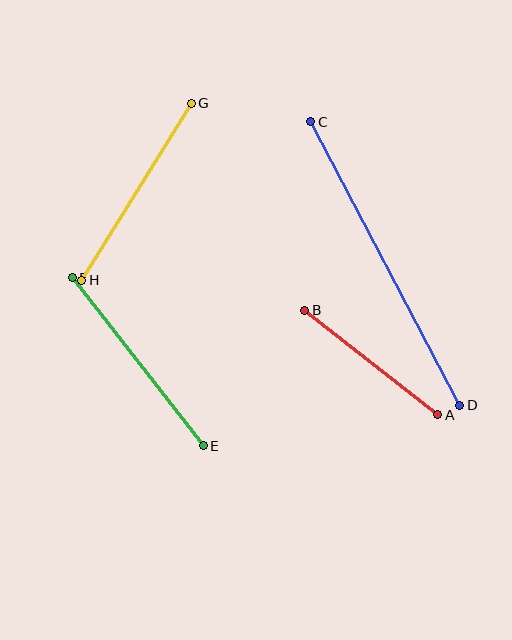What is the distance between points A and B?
The distance is approximately 169 pixels.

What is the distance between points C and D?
The distance is approximately 320 pixels.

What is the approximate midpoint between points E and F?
The midpoint is at approximately (138, 362) pixels.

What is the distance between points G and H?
The distance is approximately 208 pixels.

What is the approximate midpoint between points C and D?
The midpoint is at approximately (385, 263) pixels.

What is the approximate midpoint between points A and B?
The midpoint is at approximately (371, 363) pixels.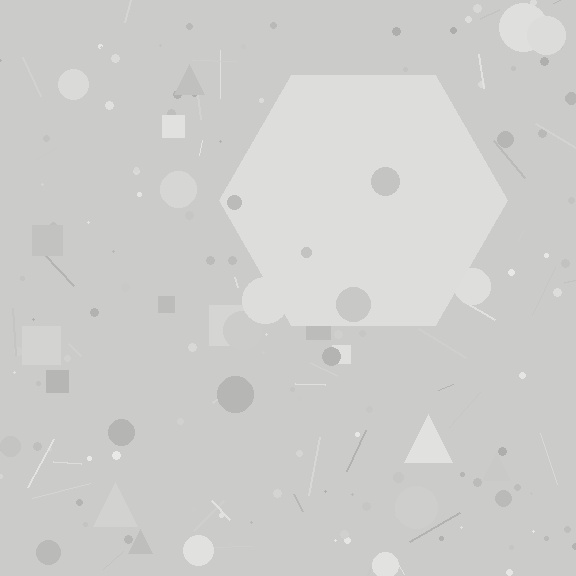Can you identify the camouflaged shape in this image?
The camouflaged shape is a hexagon.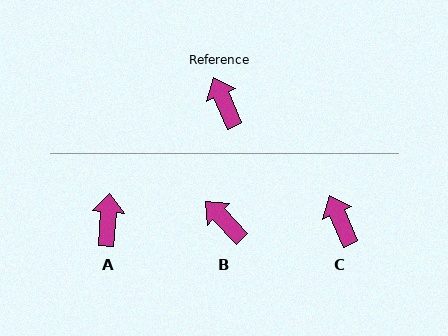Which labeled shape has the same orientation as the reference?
C.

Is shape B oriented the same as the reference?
No, it is off by about 20 degrees.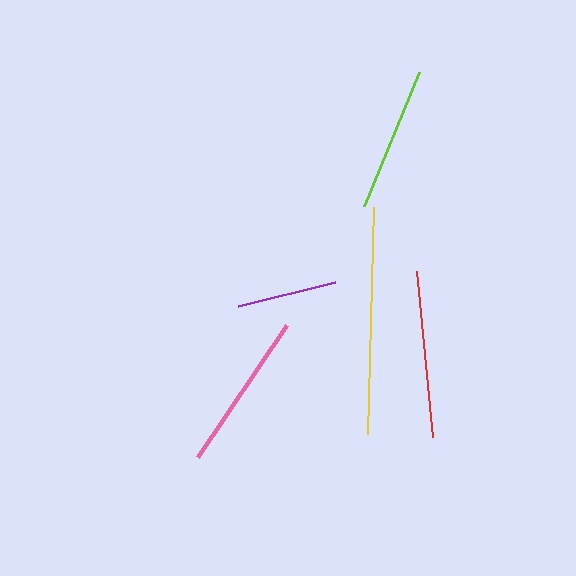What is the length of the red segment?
The red segment is approximately 166 pixels long.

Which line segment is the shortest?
The purple line is the shortest at approximately 101 pixels.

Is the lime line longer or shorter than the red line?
The red line is longer than the lime line.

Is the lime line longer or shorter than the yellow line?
The yellow line is longer than the lime line.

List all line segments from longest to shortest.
From longest to shortest: yellow, red, pink, lime, purple.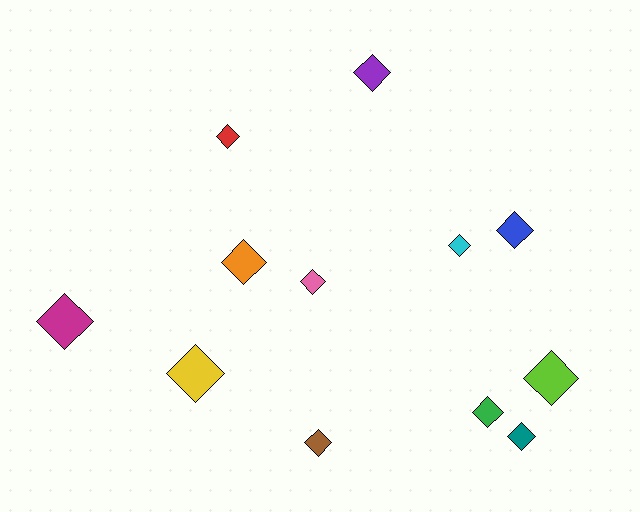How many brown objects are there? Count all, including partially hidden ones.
There is 1 brown object.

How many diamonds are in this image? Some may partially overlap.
There are 12 diamonds.